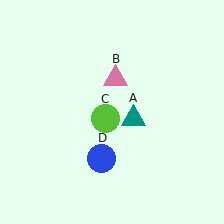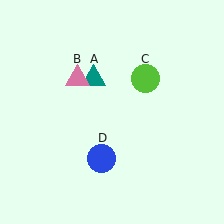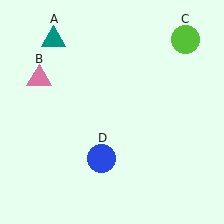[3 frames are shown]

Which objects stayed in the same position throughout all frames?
Blue circle (object D) remained stationary.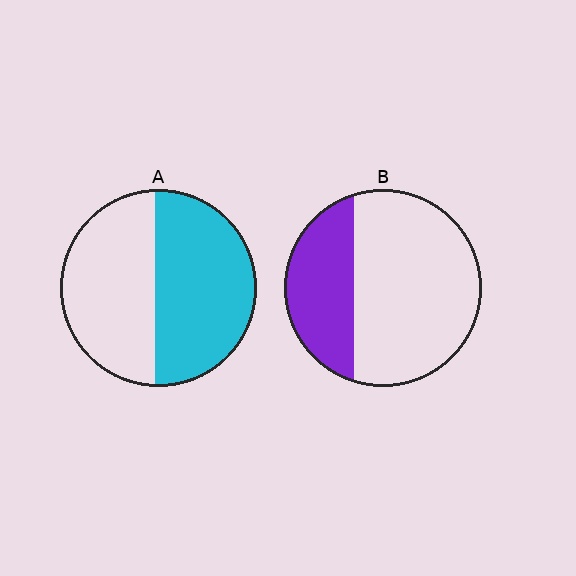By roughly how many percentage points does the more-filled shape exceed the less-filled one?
By roughly 20 percentage points (A over B).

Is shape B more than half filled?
No.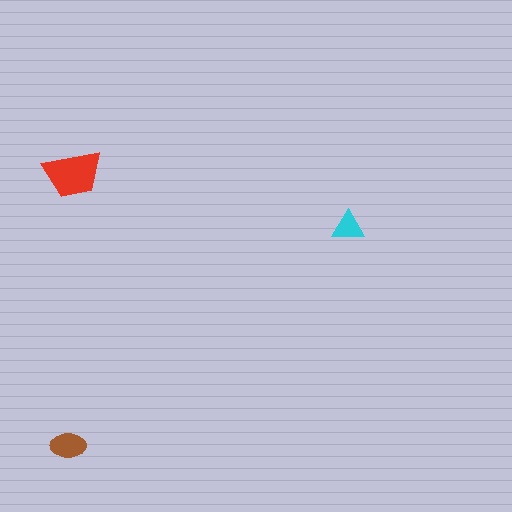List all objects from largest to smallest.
The red trapezoid, the brown ellipse, the cyan triangle.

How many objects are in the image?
There are 3 objects in the image.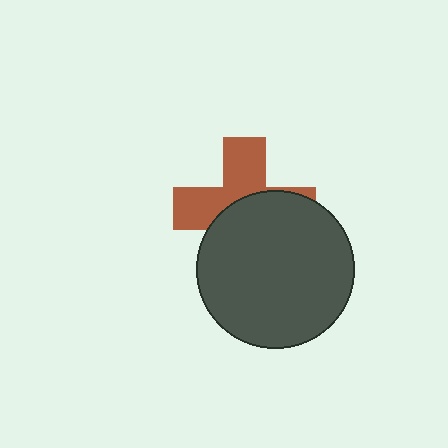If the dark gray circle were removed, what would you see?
You would see the complete brown cross.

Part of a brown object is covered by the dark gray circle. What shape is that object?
It is a cross.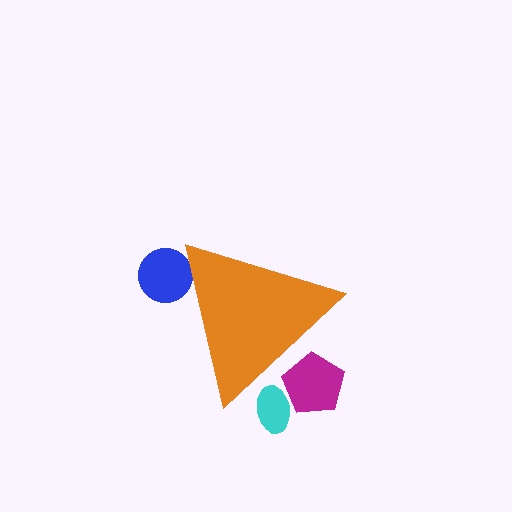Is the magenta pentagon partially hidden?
Yes, the magenta pentagon is partially hidden behind the orange triangle.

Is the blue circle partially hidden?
Yes, the blue circle is partially hidden behind the orange triangle.